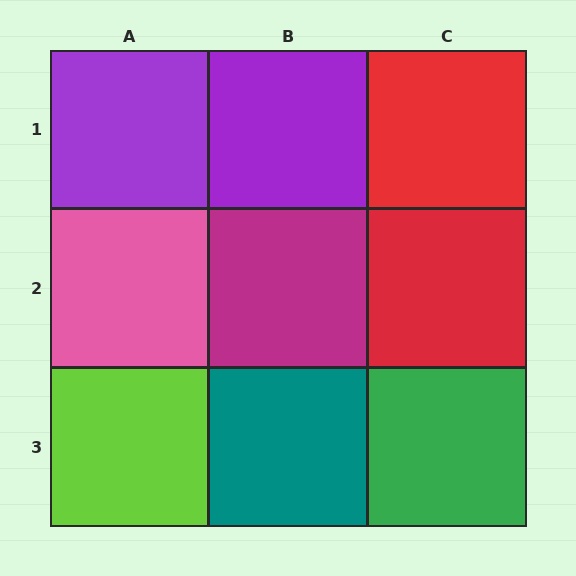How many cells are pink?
1 cell is pink.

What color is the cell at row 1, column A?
Purple.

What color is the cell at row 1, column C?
Red.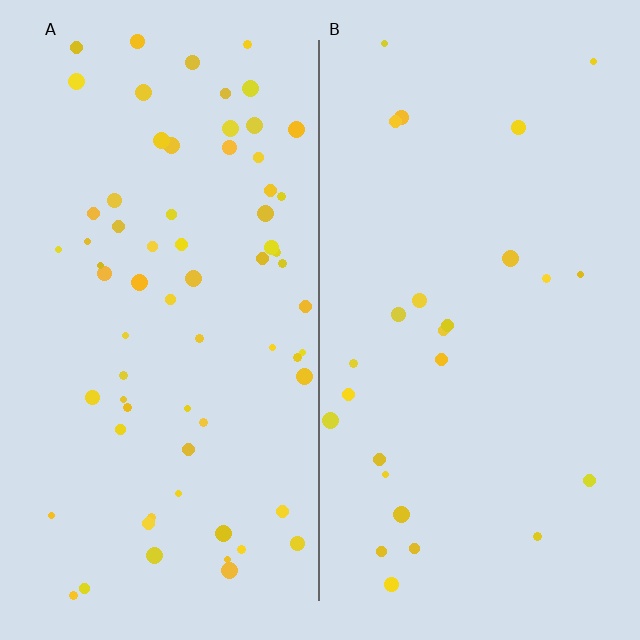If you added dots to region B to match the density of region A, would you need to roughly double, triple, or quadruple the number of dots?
Approximately triple.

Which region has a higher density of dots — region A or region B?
A (the left).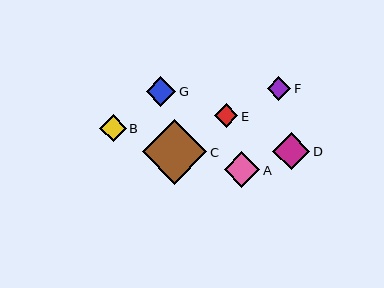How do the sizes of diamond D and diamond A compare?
Diamond D and diamond A are approximately the same size.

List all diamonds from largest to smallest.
From largest to smallest: C, D, A, G, B, F, E.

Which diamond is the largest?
Diamond C is the largest with a size of approximately 64 pixels.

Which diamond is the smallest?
Diamond E is the smallest with a size of approximately 23 pixels.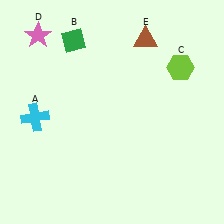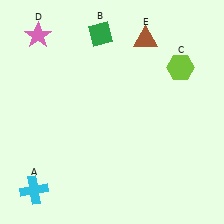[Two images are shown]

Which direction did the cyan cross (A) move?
The cyan cross (A) moved down.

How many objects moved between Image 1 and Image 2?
2 objects moved between the two images.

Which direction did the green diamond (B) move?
The green diamond (B) moved right.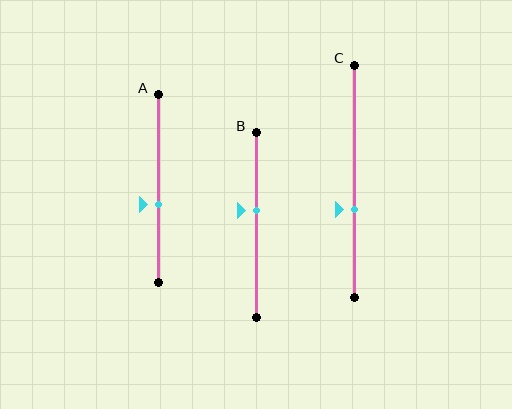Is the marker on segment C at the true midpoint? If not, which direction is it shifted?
No, the marker on segment C is shifted downward by about 12% of the segment length.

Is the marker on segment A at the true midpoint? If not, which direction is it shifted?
No, the marker on segment A is shifted downward by about 9% of the segment length.